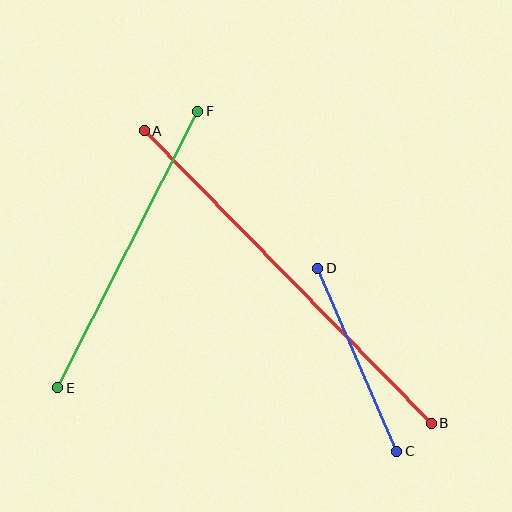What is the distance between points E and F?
The distance is approximately 310 pixels.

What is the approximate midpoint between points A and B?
The midpoint is at approximately (288, 277) pixels.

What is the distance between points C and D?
The distance is approximately 199 pixels.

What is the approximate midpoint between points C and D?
The midpoint is at approximately (357, 360) pixels.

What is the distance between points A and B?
The distance is approximately 410 pixels.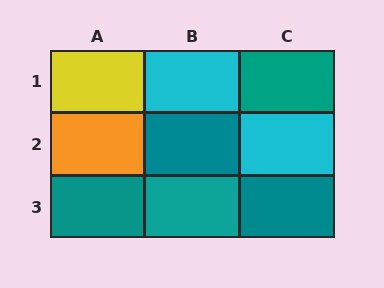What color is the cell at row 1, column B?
Cyan.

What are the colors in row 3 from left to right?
Teal, teal, teal.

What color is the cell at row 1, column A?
Yellow.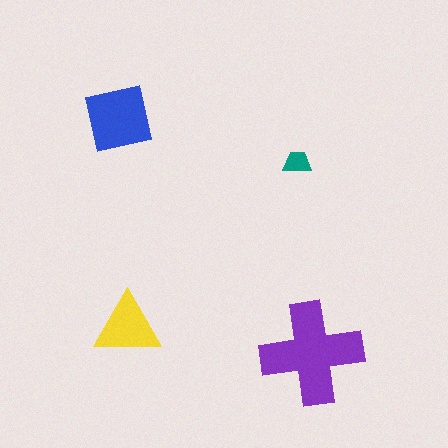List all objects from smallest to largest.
The teal trapezoid, the yellow triangle, the blue square, the purple cross.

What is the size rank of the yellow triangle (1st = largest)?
3rd.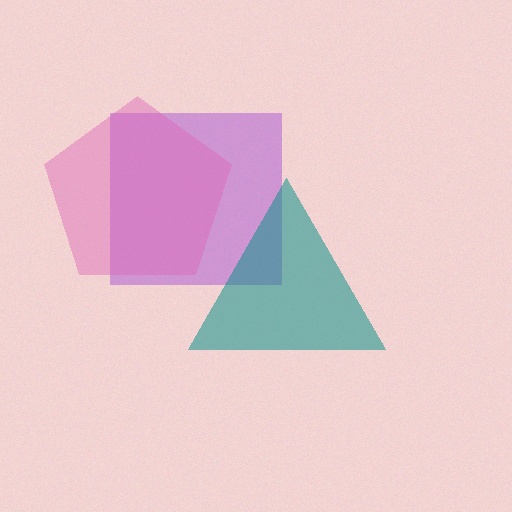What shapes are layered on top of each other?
The layered shapes are: a purple square, a pink pentagon, a teal triangle.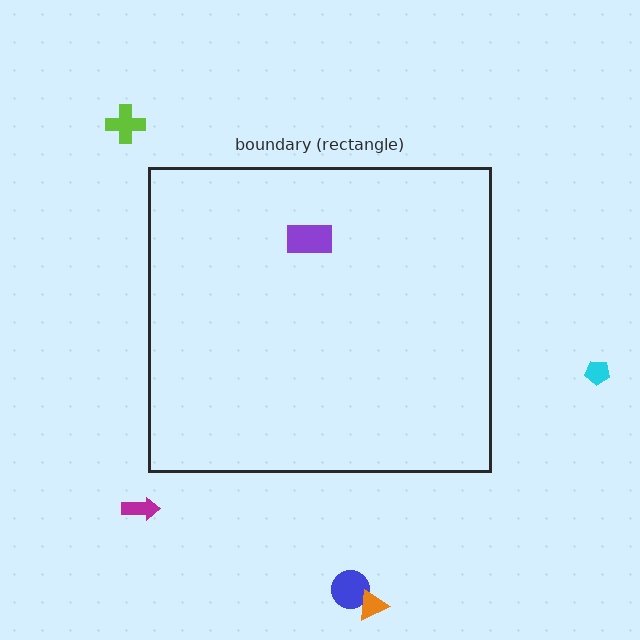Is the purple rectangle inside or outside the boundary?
Inside.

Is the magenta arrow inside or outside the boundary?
Outside.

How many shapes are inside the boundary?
1 inside, 5 outside.